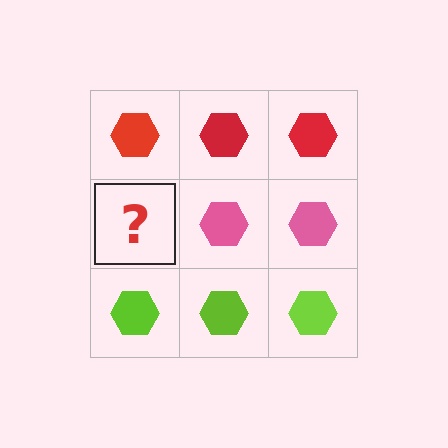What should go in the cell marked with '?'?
The missing cell should contain a pink hexagon.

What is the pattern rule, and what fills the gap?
The rule is that each row has a consistent color. The gap should be filled with a pink hexagon.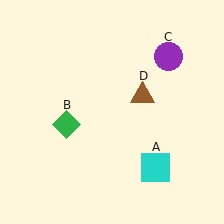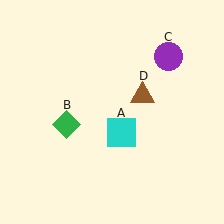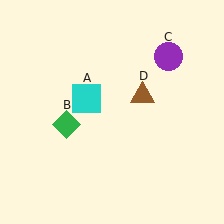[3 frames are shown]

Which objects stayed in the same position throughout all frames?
Green diamond (object B) and purple circle (object C) and brown triangle (object D) remained stationary.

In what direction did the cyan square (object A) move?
The cyan square (object A) moved up and to the left.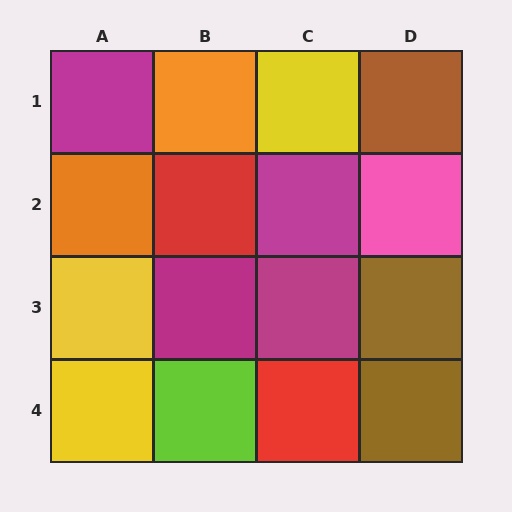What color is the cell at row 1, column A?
Magenta.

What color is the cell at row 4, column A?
Yellow.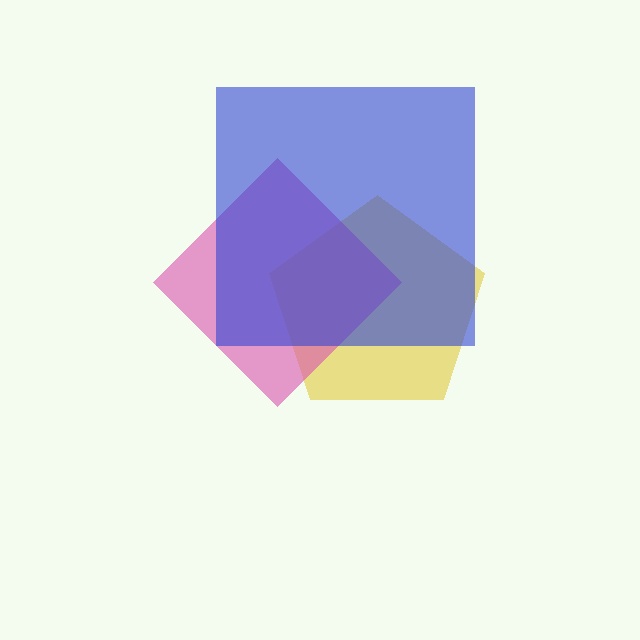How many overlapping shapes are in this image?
There are 3 overlapping shapes in the image.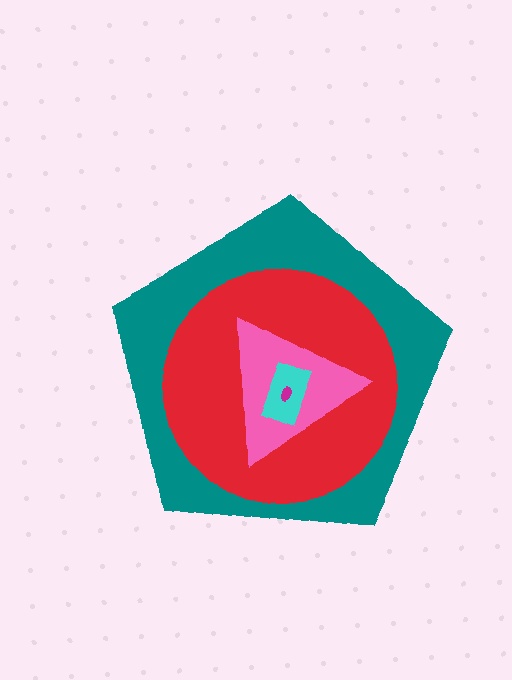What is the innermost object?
The magenta ellipse.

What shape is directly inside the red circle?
The pink triangle.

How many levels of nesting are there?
5.